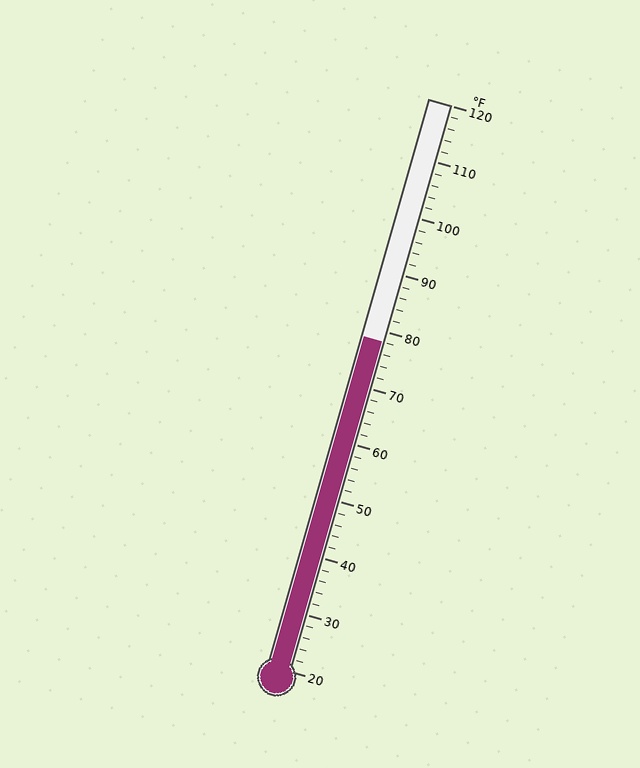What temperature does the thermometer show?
The thermometer shows approximately 78°F.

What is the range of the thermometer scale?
The thermometer scale ranges from 20°F to 120°F.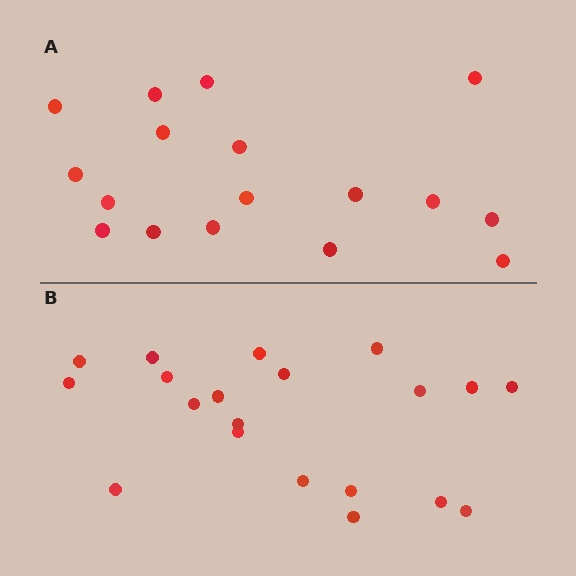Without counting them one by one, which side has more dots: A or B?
Region B (the bottom region) has more dots.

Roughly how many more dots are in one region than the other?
Region B has just a few more — roughly 2 or 3 more dots than region A.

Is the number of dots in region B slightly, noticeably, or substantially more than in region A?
Region B has only slightly more — the two regions are fairly close. The ratio is roughly 1.2 to 1.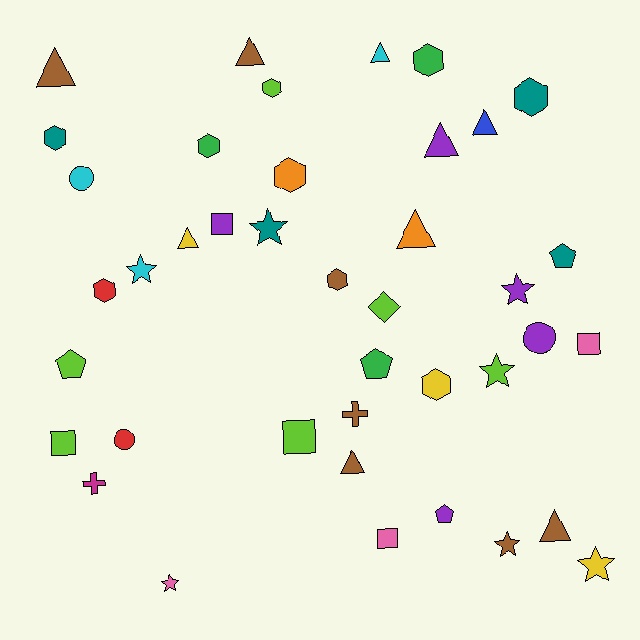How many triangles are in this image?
There are 9 triangles.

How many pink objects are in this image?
There are 3 pink objects.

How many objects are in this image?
There are 40 objects.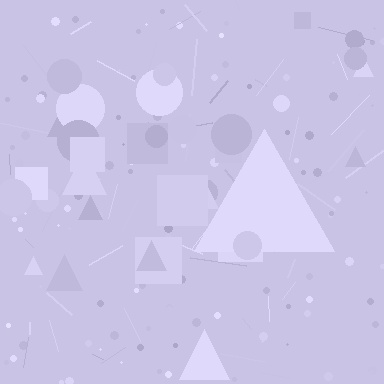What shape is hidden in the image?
A triangle is hidden in the image.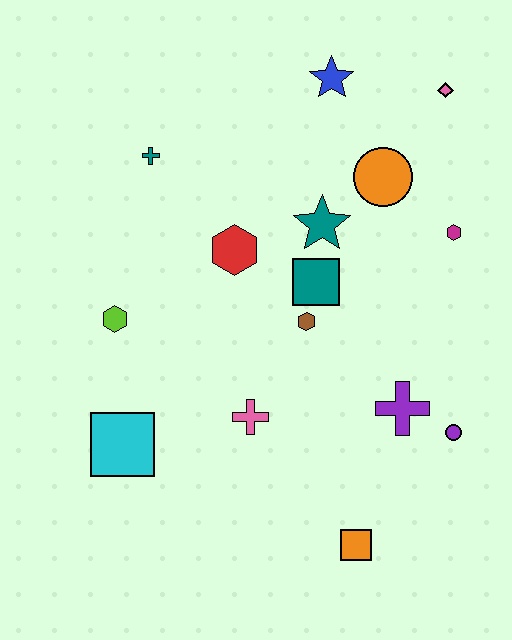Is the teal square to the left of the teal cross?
No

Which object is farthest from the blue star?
The orange square is farthest from the blue star.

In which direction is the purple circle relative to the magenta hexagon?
The purple circle is below the magenta hexagon.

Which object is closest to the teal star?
The teal square is closest to the teal star.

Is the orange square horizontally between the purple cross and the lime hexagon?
Yes